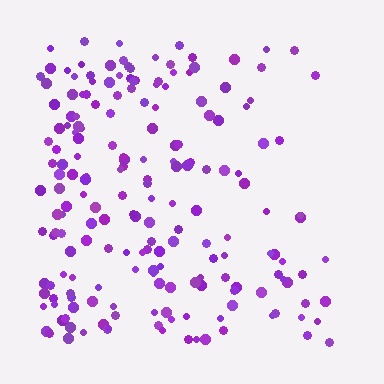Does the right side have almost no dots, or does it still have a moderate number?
Still a moderate number, just noticeably fewer than the left.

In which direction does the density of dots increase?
From right to left, with the left side densest.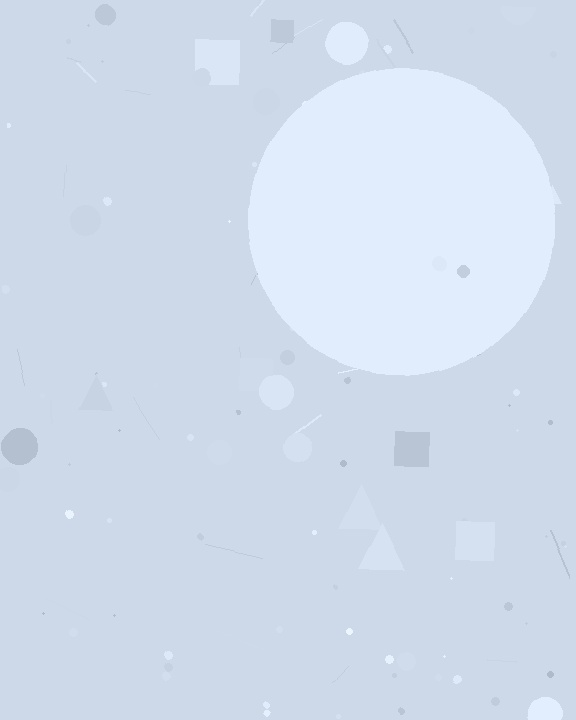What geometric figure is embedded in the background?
A circle is embedded in the background.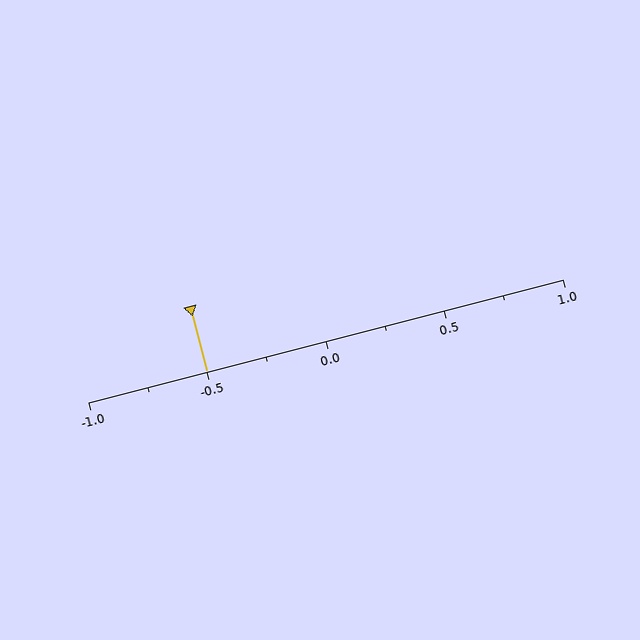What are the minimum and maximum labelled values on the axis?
The axis runs from -1.0 to 1.0.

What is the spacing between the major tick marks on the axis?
The major ticks are spaced 0.5 apart.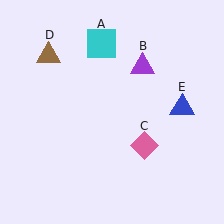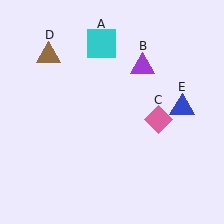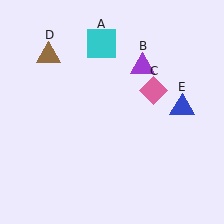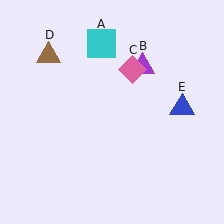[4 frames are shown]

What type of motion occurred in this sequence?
The pink diamond (object C) rotated counterclockwise around the center of the scene.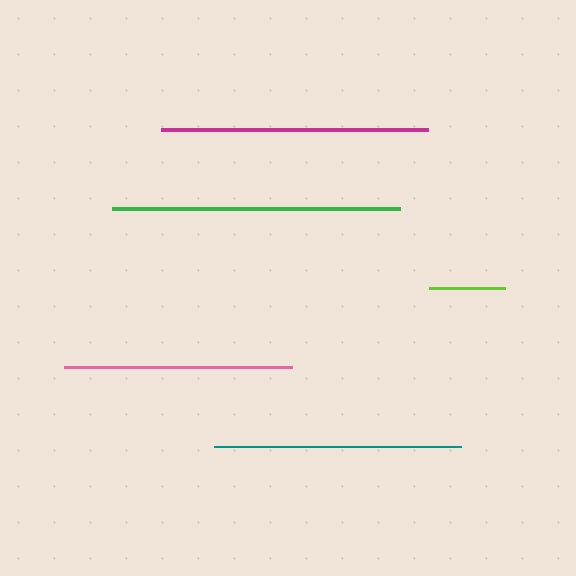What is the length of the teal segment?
The teal segment is approximately 247 pixels long.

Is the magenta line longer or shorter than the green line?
The green line is longer than the magenta line.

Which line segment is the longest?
The green line is the longest at approximately 289 pixels.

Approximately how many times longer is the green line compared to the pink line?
The green line is approximately 1.3 times the length of the pink line.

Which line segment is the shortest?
The lime line is the shortest at approximately 76 pixels.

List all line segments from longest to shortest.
From longest to shortest: green, magenta, teal, pink, lime.